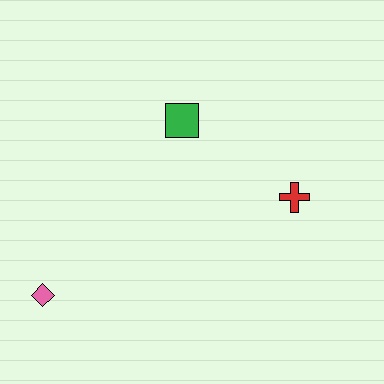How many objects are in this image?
There are 3 objects.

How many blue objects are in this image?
There are no blue objects.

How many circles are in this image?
There are no circles.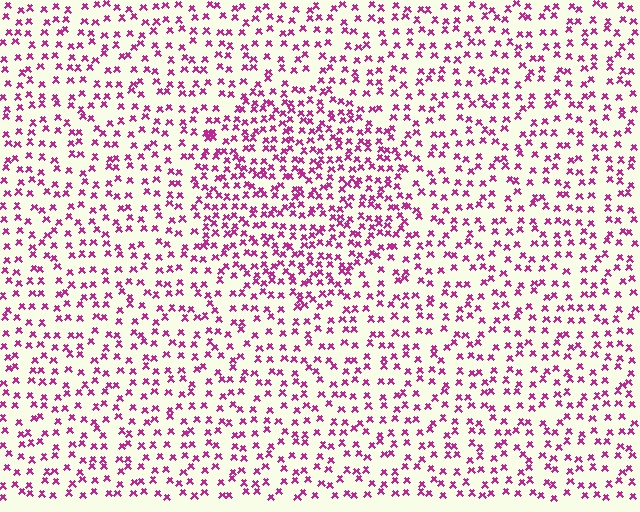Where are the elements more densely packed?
The elements are more densely packed inside the circle boundary.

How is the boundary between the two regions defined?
The boundary is defined by a change in element density (approximately 1.7x ratio). All elements are the same color, size, and shape.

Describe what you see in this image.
The image contains small magenta elements arranged at two different densities. A circle-shaped region is visible where the elements are more densely packed than the surrounding area.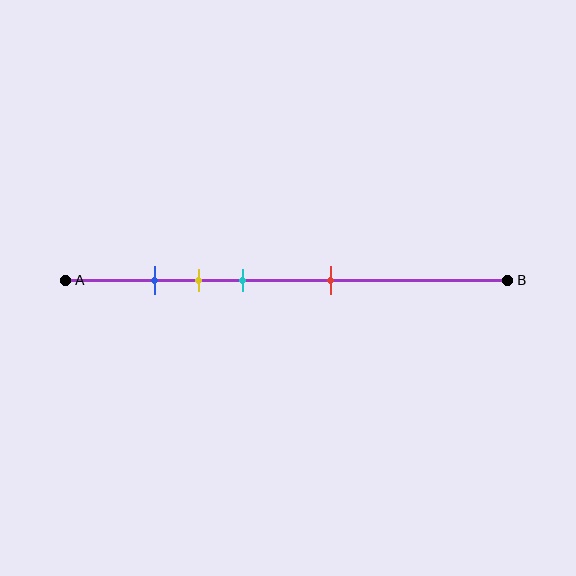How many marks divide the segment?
There are 4 marks dividing the segment.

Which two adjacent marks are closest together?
The blue and yellow marks are the closest adjacent pair.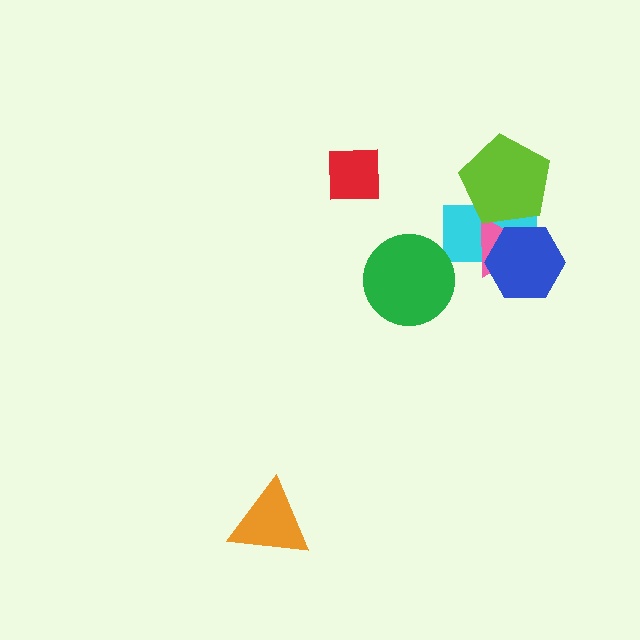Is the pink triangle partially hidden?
Yes, it is partially covered by another shape.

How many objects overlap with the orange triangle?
0 objects overlap with the orange triangle.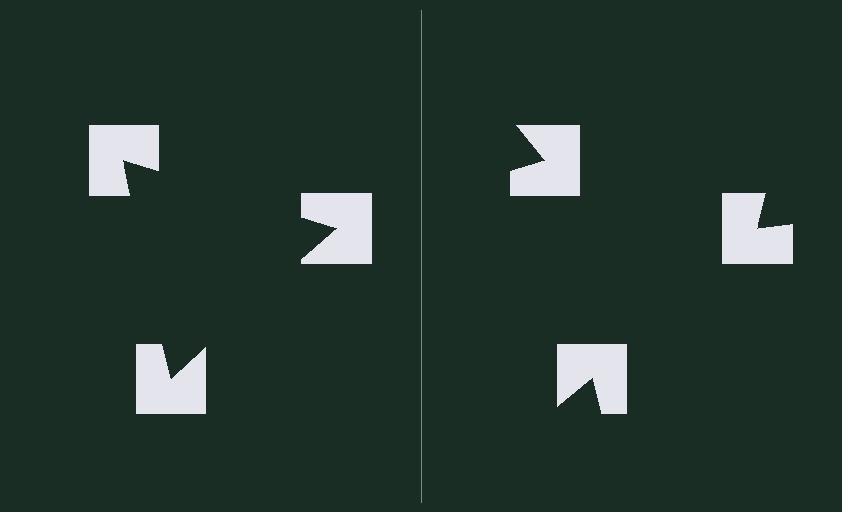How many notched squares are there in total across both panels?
6 — 3 on each side.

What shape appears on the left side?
An illusory triangle.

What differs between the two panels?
The notched squares are positioned identically on both sides; only the wedge orientations differ. On the left they align to a triangle; on the right they are misaligned.